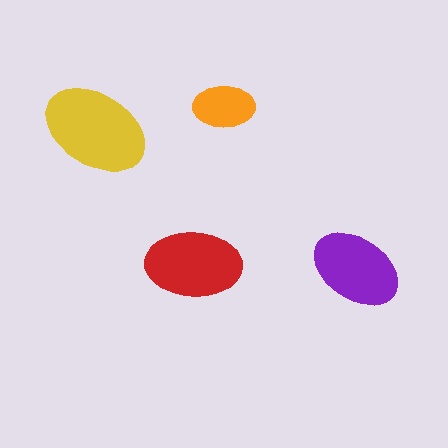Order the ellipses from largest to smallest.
the yellow one, the red one, the purple one, the orange one.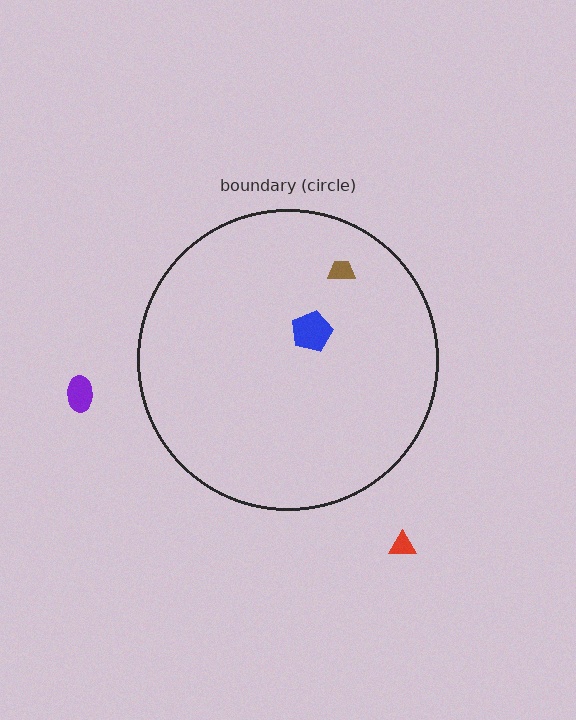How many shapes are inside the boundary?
2 inside, 2 outside.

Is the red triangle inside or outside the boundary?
Outside.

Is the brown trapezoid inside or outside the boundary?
Inside.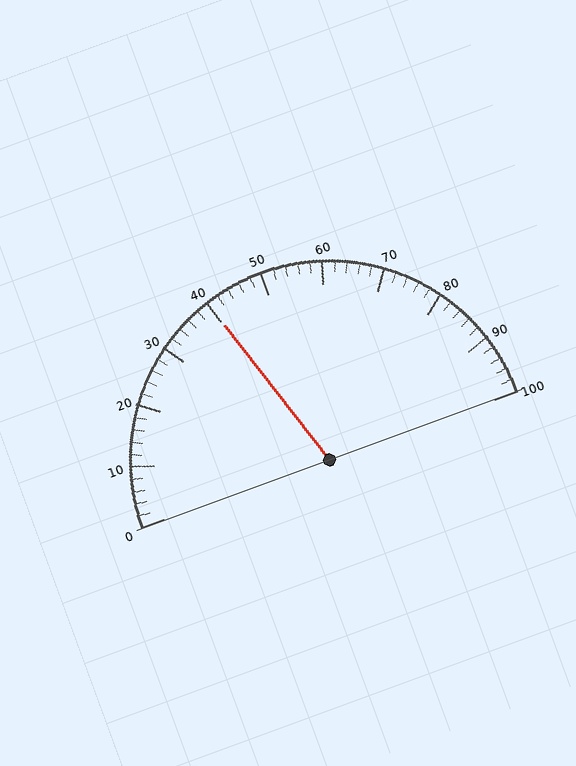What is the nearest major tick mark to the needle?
The nearest major tick mark is 40.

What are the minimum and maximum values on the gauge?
The gauge ranges from 0 to 100.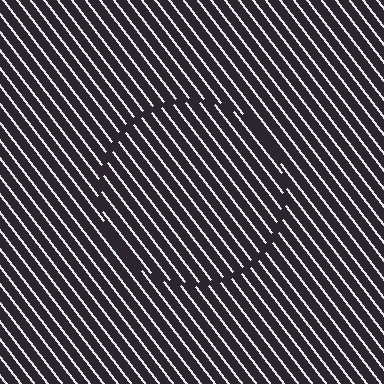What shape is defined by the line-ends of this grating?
An illusory circle. The interior of the shape contains the same grating, shifted by half a period — the contour is defined by the phase discontinuity where line-ends from the inner and outer gratings abut.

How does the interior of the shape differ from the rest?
The interior of the shape contains the same grating, shifted by half a period — the contour is defined by the phase discontinuity where line-ends from the inner and outer gratings abut.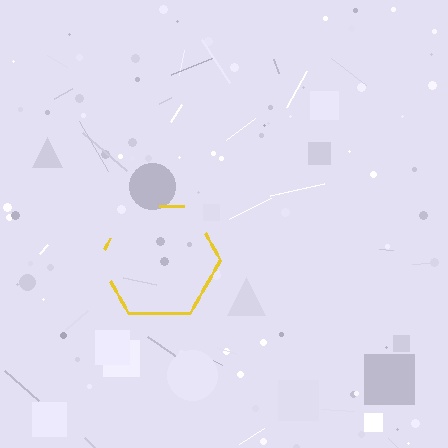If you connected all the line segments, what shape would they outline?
They would outline a hexagon.